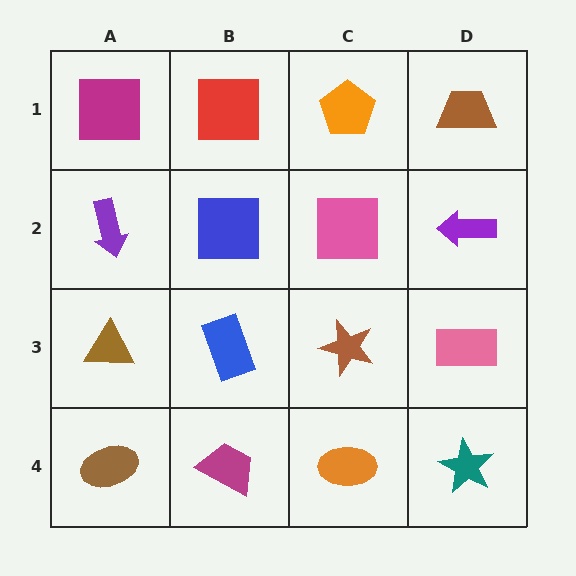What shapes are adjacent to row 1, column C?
A pink square (row 2, column C), a red square (row 1, column B), a brown trapezoid (row 1, column D).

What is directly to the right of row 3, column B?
A brown star.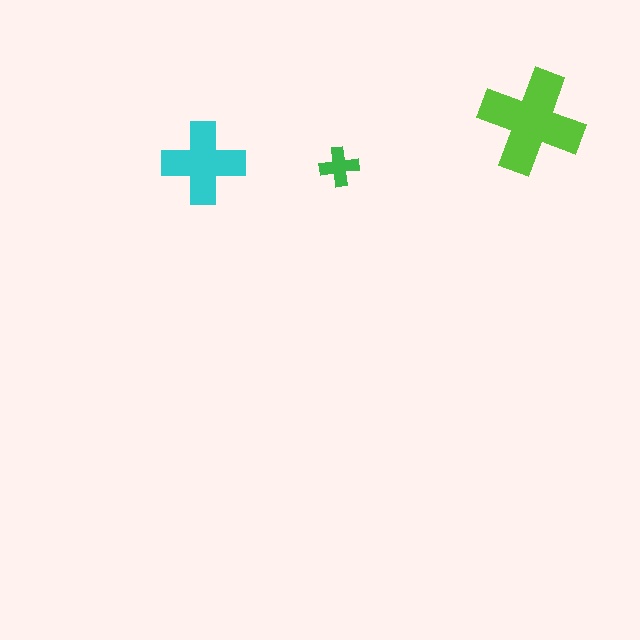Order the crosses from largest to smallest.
the lime one, the cyan one, the green one.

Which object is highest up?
The lime cross is topmost.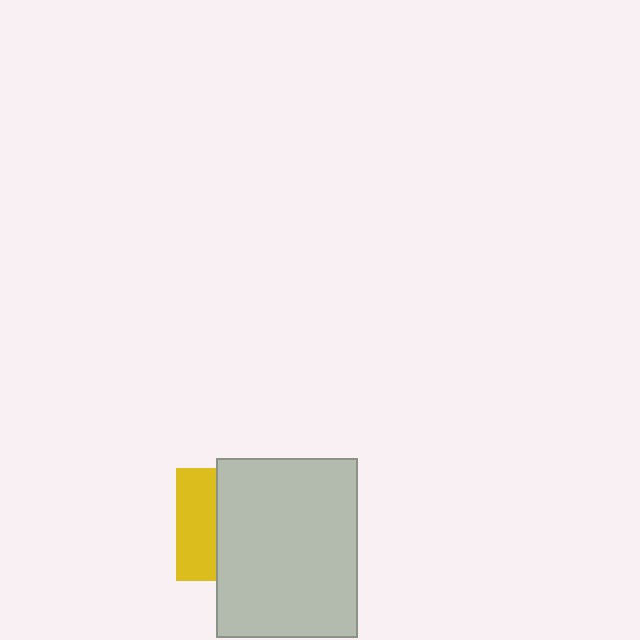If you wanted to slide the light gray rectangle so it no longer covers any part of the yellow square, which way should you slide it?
Slide it right — that is the most direct way to separate the two shapes.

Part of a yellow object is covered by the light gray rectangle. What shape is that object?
It is a square.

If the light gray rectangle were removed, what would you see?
You would see the complete yellow square.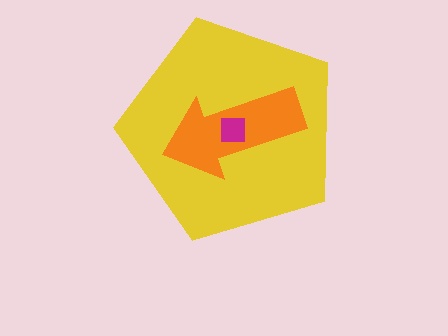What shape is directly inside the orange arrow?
The magenta square.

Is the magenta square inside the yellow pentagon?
Yes.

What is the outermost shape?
The yellow pentagon.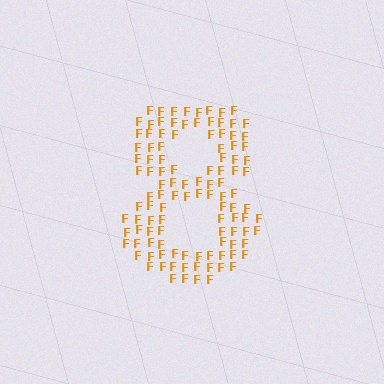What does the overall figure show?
The overall figure shows the digit 8.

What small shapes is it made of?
It is made of small letter F's.